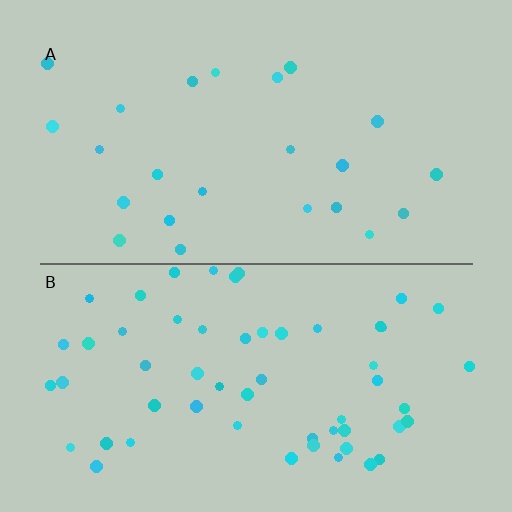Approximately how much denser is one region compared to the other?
Approximately 2.4× — region B over region A.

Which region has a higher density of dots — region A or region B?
B (the bottom).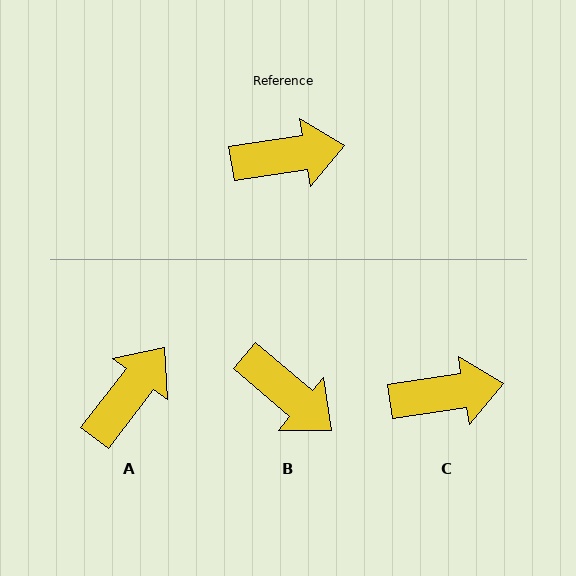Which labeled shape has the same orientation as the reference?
C.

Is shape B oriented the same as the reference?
No, it is off by about 50 degrees.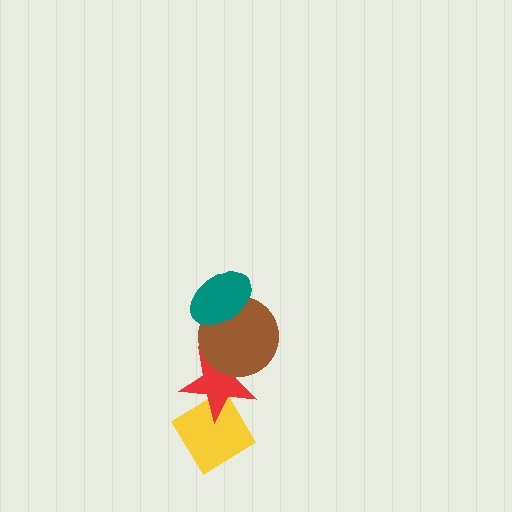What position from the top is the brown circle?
The brown circle is 2nd from the top.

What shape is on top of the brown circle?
The teal ellipse is on top of the brown circle.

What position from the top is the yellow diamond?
The yellow diamond is 4th from the top.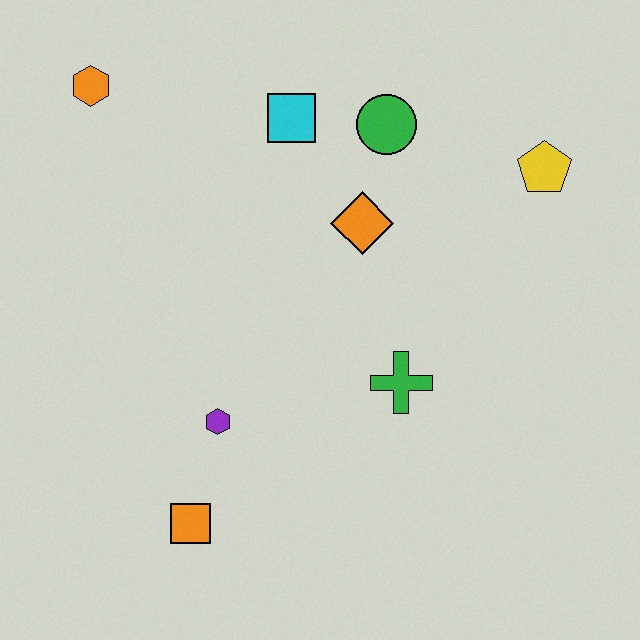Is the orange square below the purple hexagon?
Yes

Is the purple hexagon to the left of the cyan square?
Yes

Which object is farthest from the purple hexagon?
The yellow pentagon is farthest from the purple hexagon.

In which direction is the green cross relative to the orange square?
The green cross is to the right of the orange square.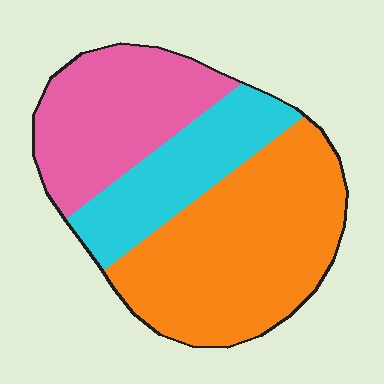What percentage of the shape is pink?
Pink takes up about one third (1/3) of the shape.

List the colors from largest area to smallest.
From largest to smallest: orange, pink, cyan.